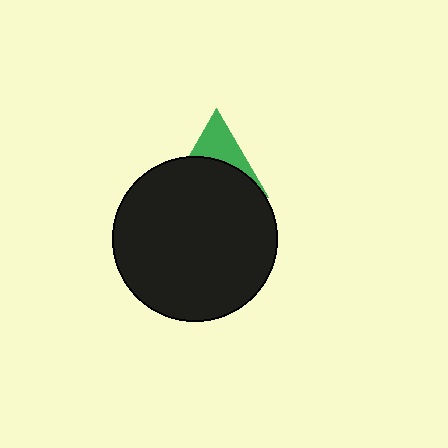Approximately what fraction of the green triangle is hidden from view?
Roughly 61% of the green triangle is hidden behind the black circle.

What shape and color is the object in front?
The object in front is a black circle.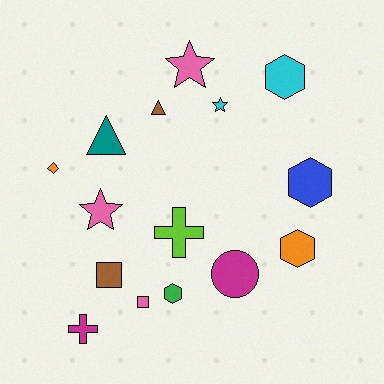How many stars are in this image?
There are 3 stars.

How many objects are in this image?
There are 15 objects.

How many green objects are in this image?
There is 1 green object.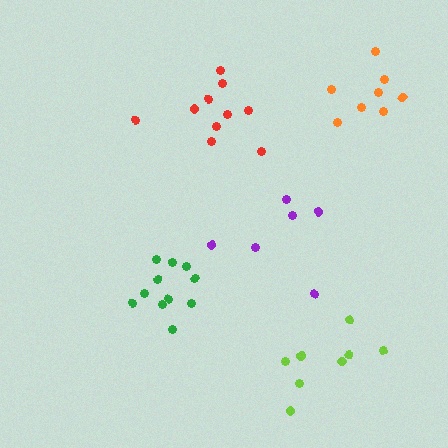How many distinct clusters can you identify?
There are 5 distinct clusters.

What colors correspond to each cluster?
The clusters are colored: orange, green, lime, red, purple.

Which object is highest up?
The orange cluster is topmost.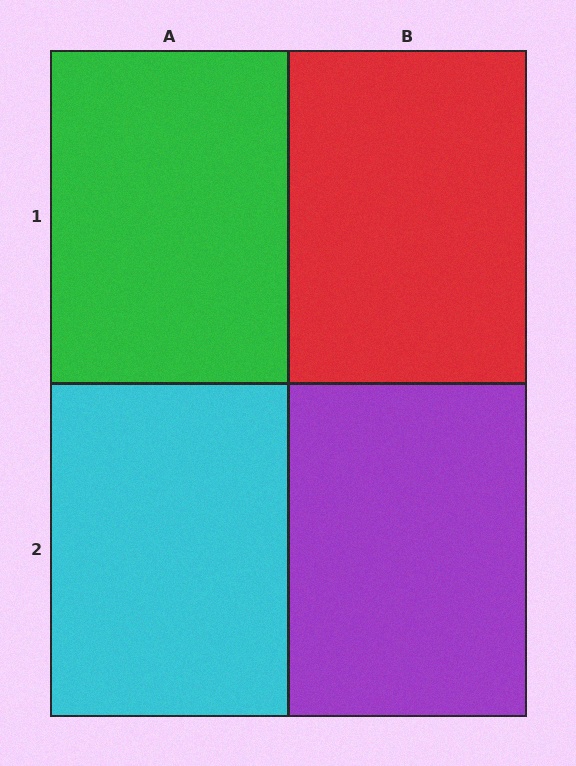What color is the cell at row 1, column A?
Green.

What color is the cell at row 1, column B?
Red.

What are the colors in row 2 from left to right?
Cyan, purple.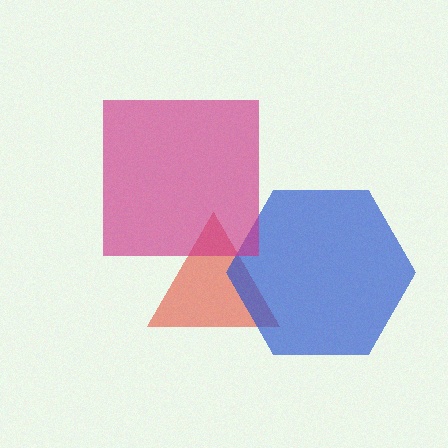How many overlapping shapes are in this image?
There are 3 overlapping shapes in the image.